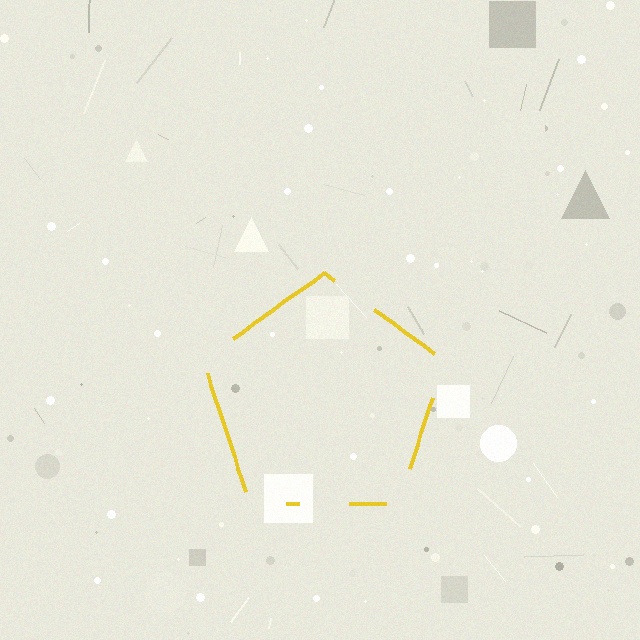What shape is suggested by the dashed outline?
The dashed outline suggests a pentagon.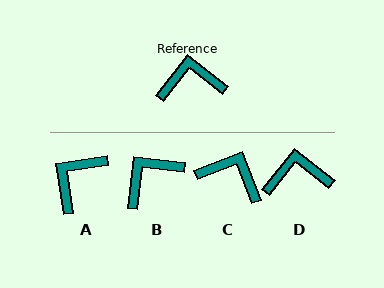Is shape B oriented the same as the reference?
No, it is off by about 31 degrees.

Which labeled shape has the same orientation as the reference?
D.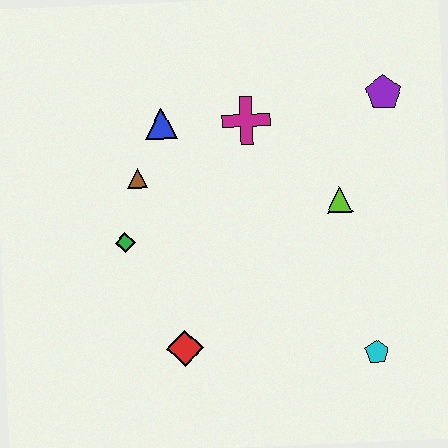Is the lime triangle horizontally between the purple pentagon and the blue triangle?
Yes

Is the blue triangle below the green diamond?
No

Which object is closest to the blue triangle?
The brown triangle is closest to the blue triangle.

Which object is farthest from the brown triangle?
The cyan pentagon is farthest from the brown triangle.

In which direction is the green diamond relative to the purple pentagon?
The green diamond is to the left of the purple pentagon.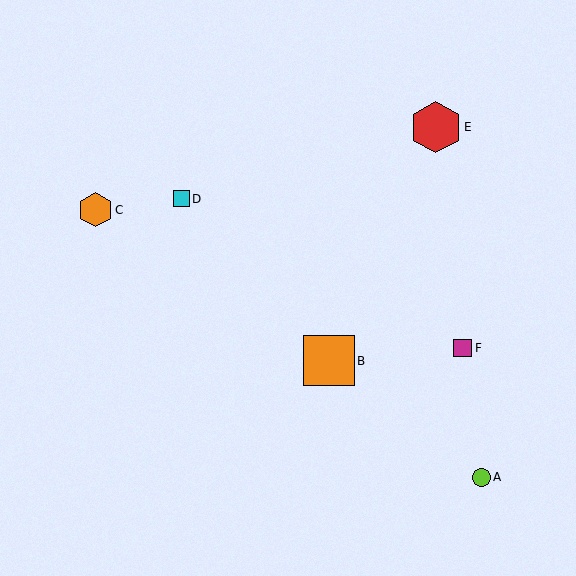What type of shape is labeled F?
Shape F is a magenta square.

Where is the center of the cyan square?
The center of the cyan square is at (181, 199).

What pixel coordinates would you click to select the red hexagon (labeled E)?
Click at (436, 127) to select the red hexagon E.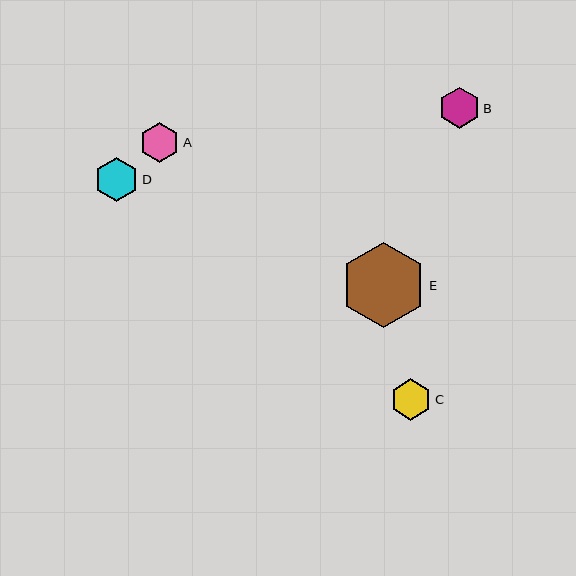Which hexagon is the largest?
Hexagon E is the largest with a size of approximately 85 pixels.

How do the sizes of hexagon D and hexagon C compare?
Hexagon D and hexagon C are approximately the same size.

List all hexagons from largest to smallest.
From largest to smallest: E, D, C, B, A.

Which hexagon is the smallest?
Hexagon A is the smallest with a size of approximately 40 pixels.